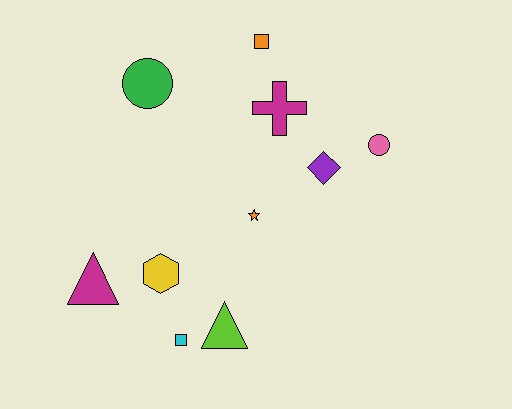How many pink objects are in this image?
There is 1 pink object.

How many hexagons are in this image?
There is 1 hexagon.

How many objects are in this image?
There are 10 objects.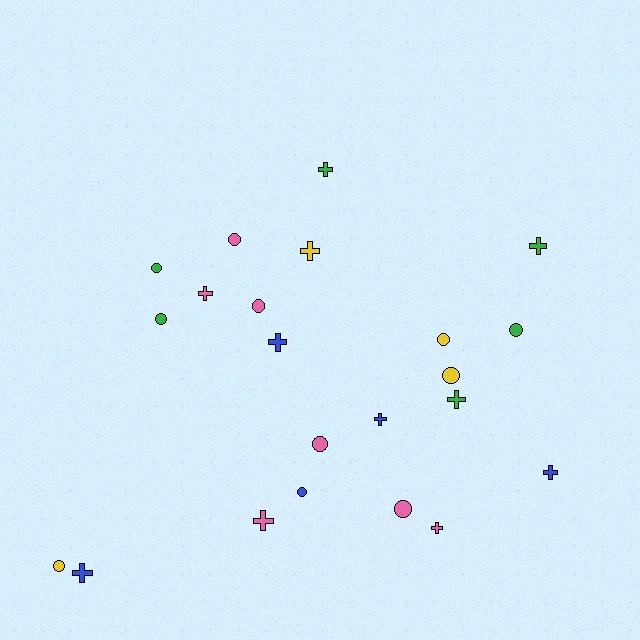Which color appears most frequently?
Pink, with 7 objects.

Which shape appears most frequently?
Cross, with 11 objects.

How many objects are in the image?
There are 22 objects.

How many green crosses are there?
There are 3 green crosses.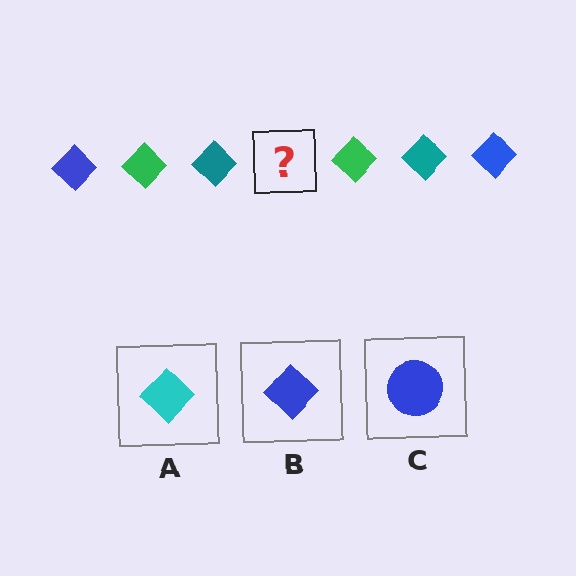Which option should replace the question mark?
Option B.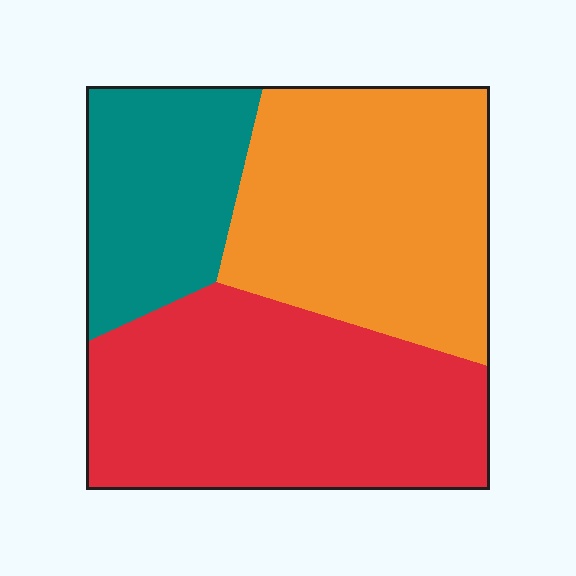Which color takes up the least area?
Teal, at roughly 20%.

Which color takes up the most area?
Red, at roughly 40%.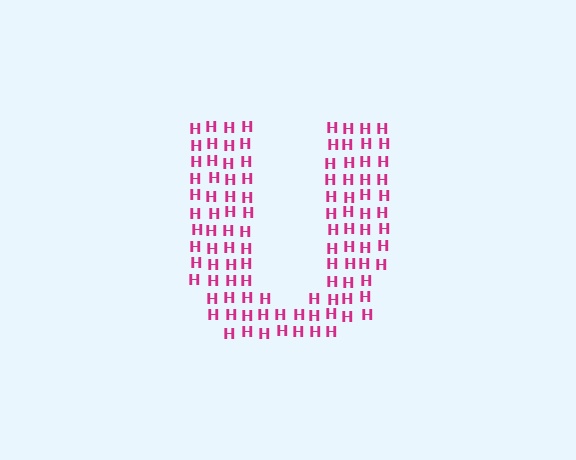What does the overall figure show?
The overall figure shows the letter U.